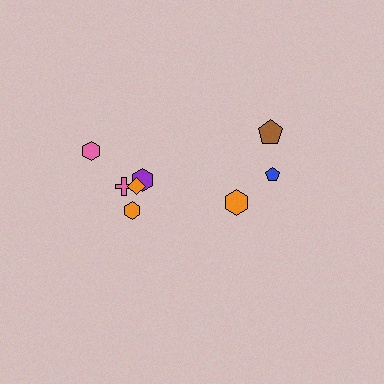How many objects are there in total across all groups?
There are 8 objects.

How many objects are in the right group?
There are 3 objects.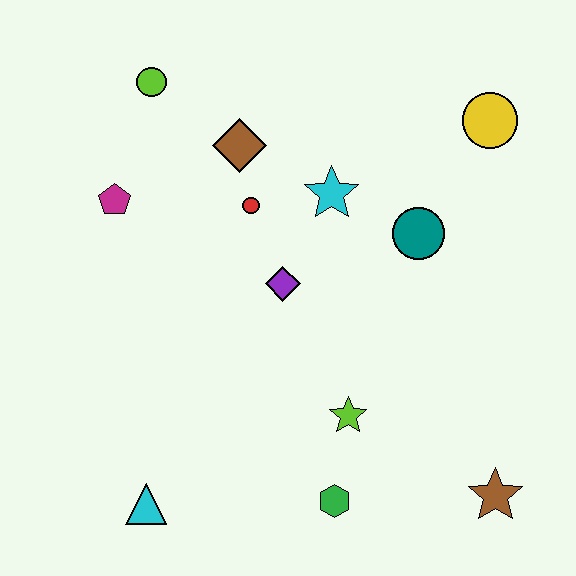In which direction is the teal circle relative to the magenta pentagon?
The teal circle is to the right of the magenta pentagon.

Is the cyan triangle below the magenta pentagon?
Yes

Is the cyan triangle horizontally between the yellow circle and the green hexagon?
No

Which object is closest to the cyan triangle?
The green hexagon is closest to the cyan triangle.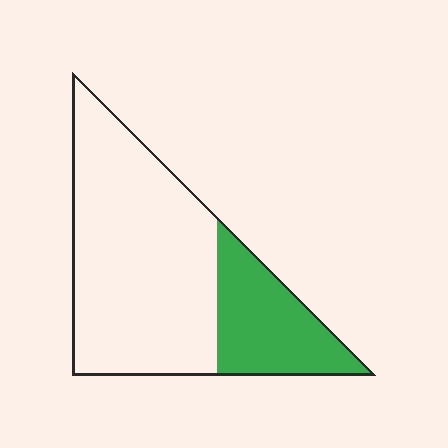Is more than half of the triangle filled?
No.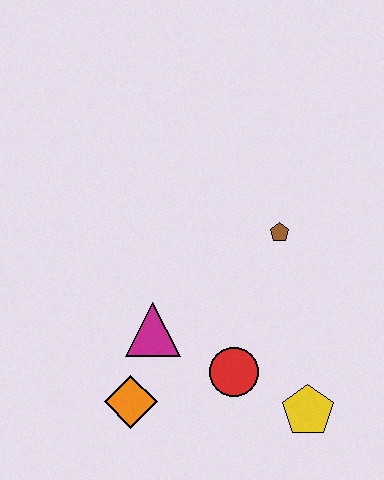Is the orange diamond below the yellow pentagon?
No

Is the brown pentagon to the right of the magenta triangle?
Yes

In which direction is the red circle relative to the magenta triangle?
The red circle is to the right of the magenta triangle.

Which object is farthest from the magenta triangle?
The yellow pentagon is farthest from the magenta triangle.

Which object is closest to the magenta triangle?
The orange diamond is closest to the magenta triangle.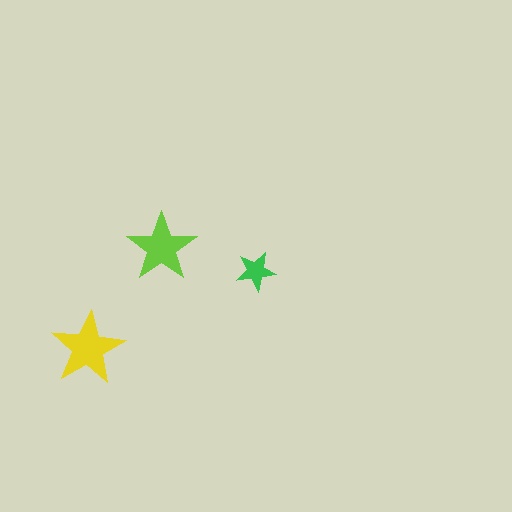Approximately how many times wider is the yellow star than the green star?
About 2 times wider.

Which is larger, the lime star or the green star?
The lime one.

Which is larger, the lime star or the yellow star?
The yellow one.